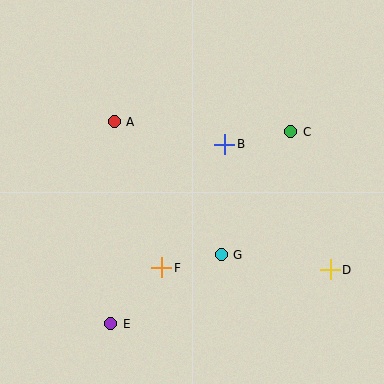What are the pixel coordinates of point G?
Point G is at (221, 255).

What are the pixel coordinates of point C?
Point C is at (291, 132).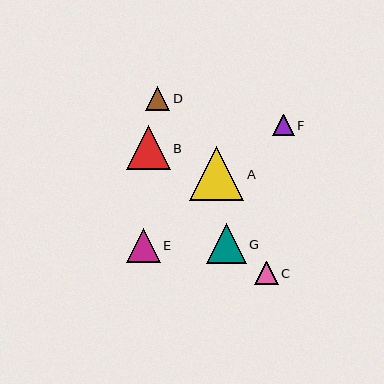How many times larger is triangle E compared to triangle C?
Triangle E is approximately 1.4 times the size of triangle C.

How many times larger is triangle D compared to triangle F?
Triangle D is approximately 1.1 times the size of triangle F.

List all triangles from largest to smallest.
From largest to smallest: A, B, G, E, D, C, F.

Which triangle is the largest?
Triangle A is the largest with a size of approximately 55 pixels.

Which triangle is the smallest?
Triangle F is the smallest with a size of approximately 22 pixels.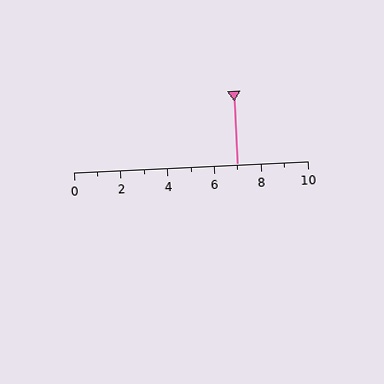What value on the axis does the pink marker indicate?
The marker indicates approximately 7.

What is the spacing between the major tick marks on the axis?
The major ticks are spaced 2 apart.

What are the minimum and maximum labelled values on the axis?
The axis runs from 0 to 10.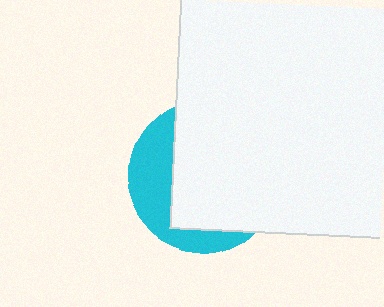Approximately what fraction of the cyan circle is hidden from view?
Roughly 67% of the cyan circle is hidden behind the white square.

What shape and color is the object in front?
The object in front is a white square.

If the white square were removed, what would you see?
You would see the complete cyan circle.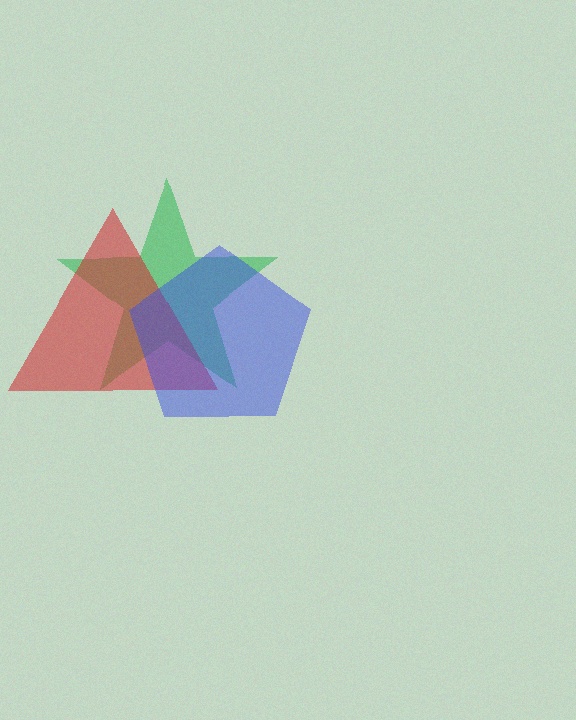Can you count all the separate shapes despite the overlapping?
Yes, there are 3 separate shapes.